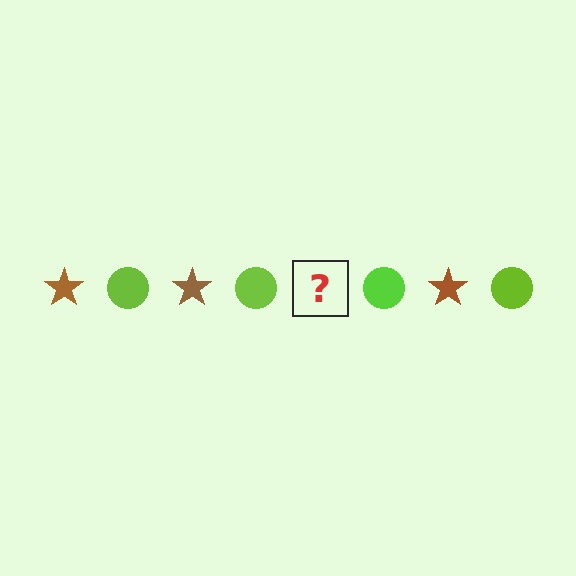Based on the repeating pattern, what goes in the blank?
The blank should be a brown star.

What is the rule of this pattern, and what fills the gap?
The rule is that the pattern alternates between brown star and lime circle. The gap should be filled with a brown star.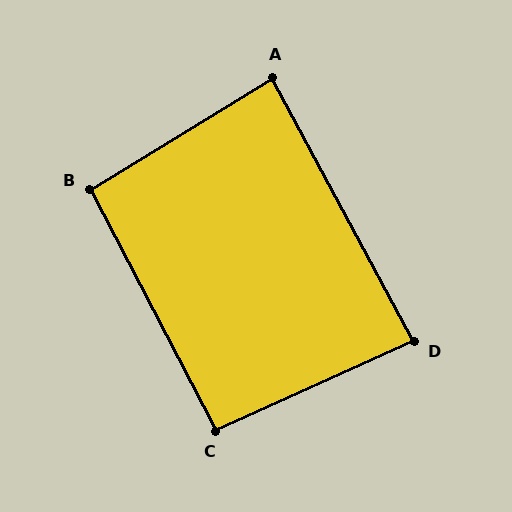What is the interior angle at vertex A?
Approximately 87 degrees (approximately right).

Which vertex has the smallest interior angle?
D, at approximately 86 degrees.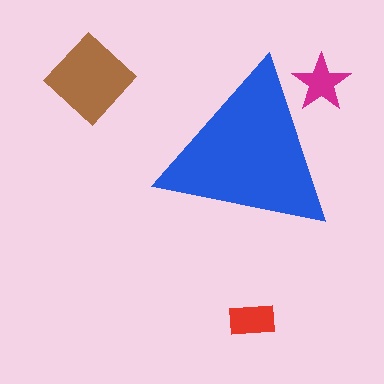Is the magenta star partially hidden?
Yes, the magenta star is partially hidden behind the blue triangle.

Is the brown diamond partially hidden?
No, the brown diamond is fully visible.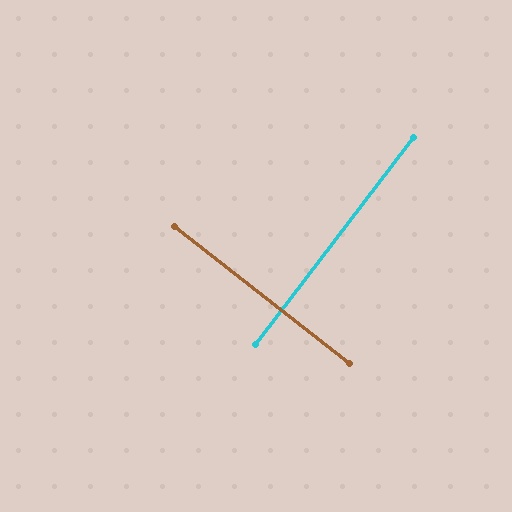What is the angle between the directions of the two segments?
Approximately 89 degrees.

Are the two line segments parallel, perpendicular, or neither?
Perpendicular — they meet at approximately 89°.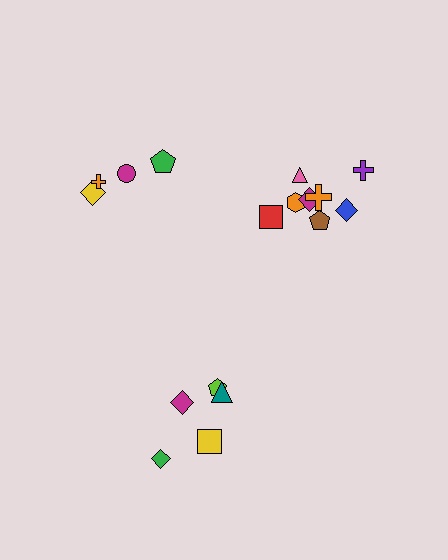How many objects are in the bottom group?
There are 5 objects.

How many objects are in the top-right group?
There are 8 objects.